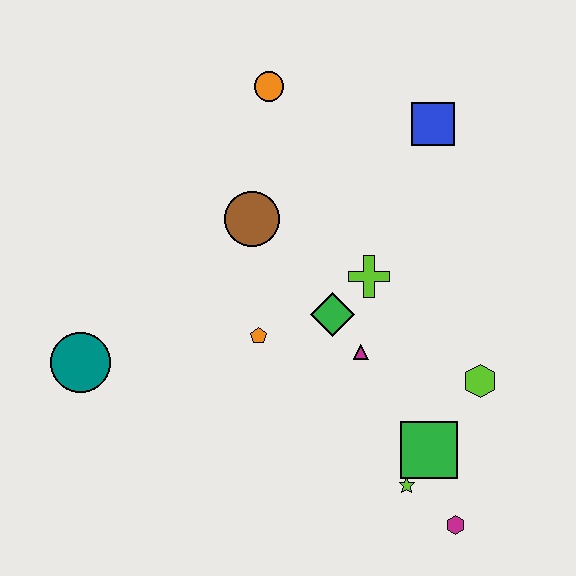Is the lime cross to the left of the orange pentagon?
No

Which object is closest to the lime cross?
The green diamond is closest to the lime cross.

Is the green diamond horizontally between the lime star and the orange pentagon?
Yes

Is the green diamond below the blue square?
Yes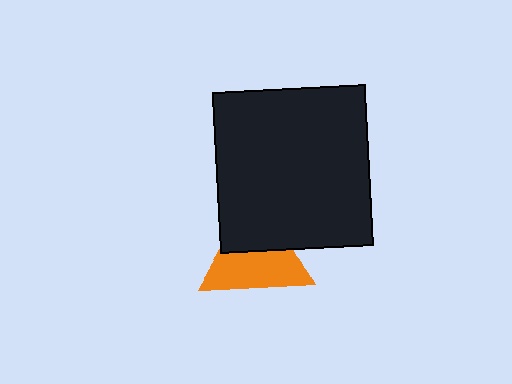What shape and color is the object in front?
The object in front is a black rectangle.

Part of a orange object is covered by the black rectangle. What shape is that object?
It is a triangle.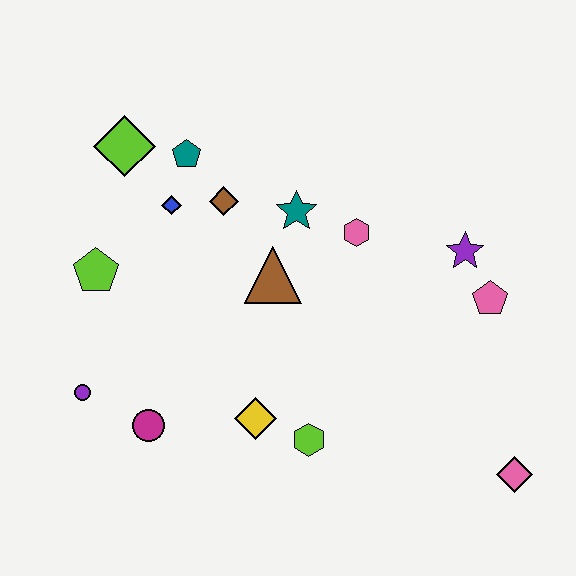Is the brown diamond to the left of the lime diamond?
No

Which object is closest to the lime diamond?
The teal pentagon is closest to the lime diamond.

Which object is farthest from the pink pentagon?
The purple circle is farthest from the pink pentagon.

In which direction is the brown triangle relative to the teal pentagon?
The brown triangle is below the teal pentagon.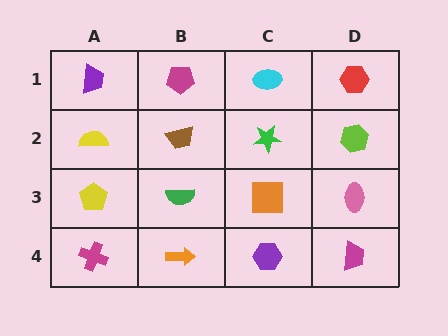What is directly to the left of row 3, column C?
A green semicircle.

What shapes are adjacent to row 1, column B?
A brown trapezoid (row 2, column B), a purple trapezoid (row 1, column A), a cyan ellipse (row 1, column C).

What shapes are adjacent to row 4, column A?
A yellow pentagon (row 3, column A), an orange arrow (row 4, column B).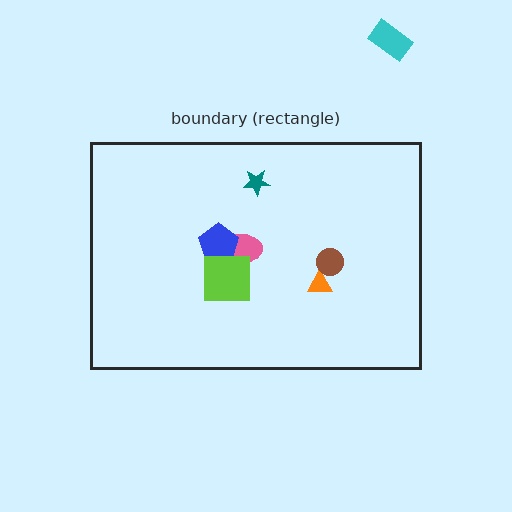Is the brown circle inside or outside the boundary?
Inside.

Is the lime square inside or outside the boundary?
Inside.